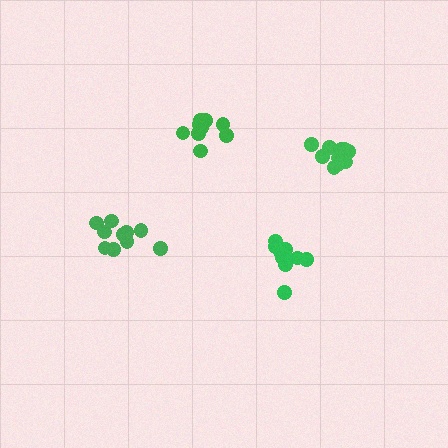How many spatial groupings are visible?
There are 4 spatial groupings.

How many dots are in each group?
Group 1: 10 dots, Group 2: 10 dots, Group 3: 11 dots, Group 4: 10 dots (41 total).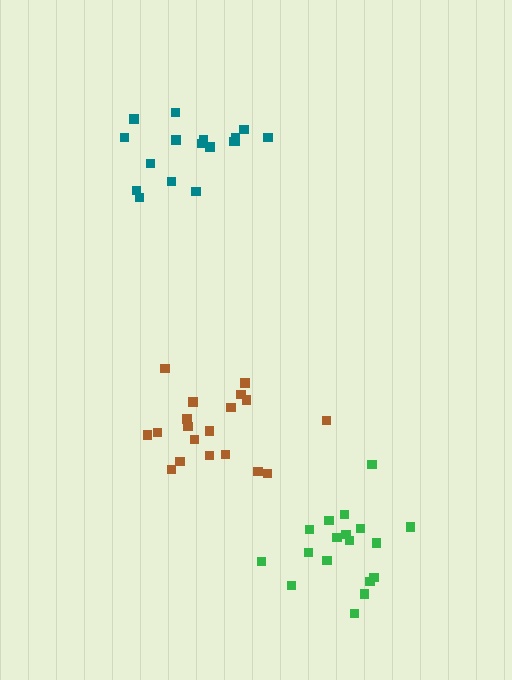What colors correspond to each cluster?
The clusters are colored: brown, green, teal.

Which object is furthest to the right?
The green cluster is rightmost.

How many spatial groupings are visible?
There are 3 spatial groupings.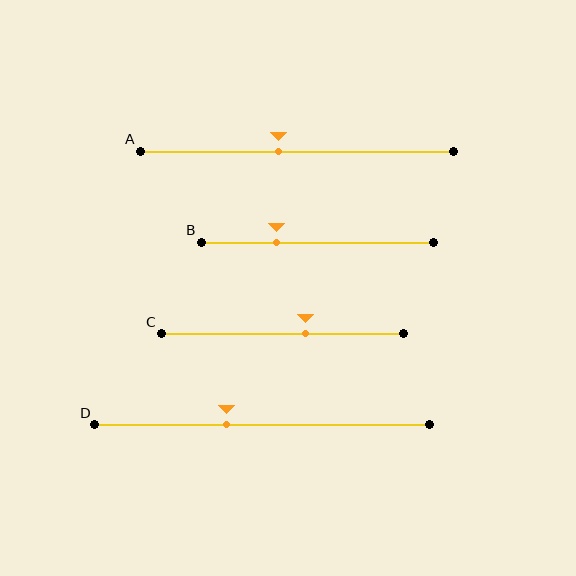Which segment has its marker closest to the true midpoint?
Segment A has its marker closest to the true midpoint.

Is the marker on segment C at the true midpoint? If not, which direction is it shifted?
No, the marker on segment C is shifted to the right by about 9% of the segment length.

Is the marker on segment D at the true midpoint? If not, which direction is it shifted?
No, the marker on segment D is shifted to the left by about 11% of the segment length.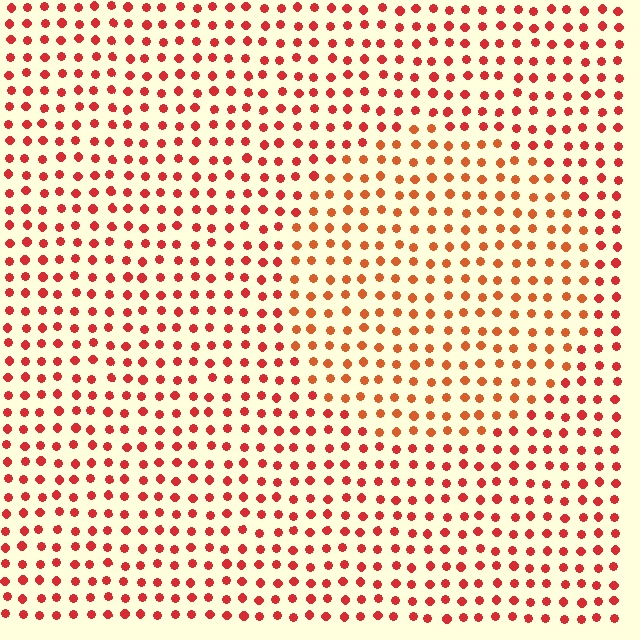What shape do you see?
I see a circle.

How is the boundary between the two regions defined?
The boundary is defined purely by a slight shift in hue (about 21 degrees). Spacing, size, and orientation are identical on both sides.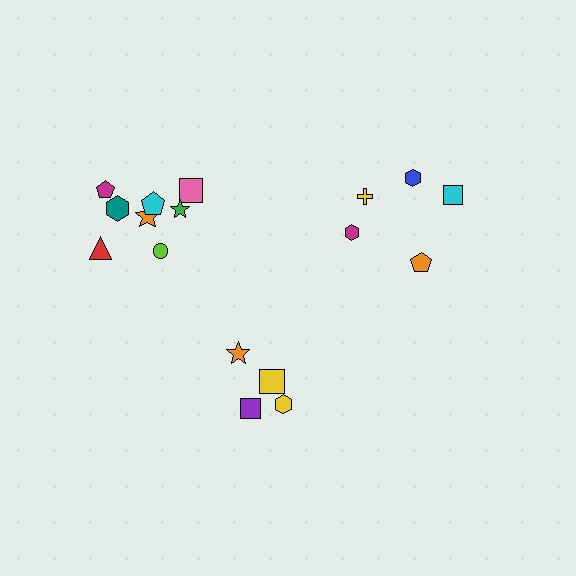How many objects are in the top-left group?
There are 8 objects.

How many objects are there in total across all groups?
There are 17 objects.